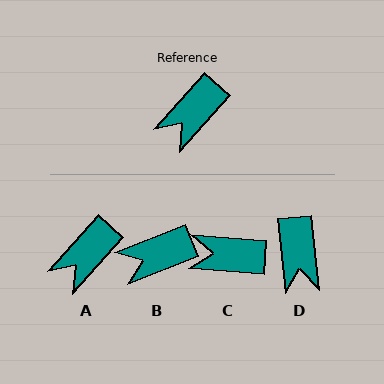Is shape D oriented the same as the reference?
No, it is off by about 47 degrees.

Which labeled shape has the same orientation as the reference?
A.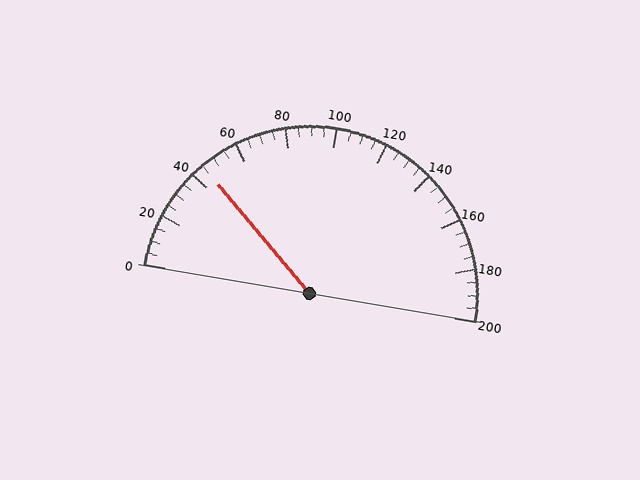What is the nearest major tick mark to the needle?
The nearest major tick mark is 40.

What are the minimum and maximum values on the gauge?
The gauge ranges from 0 to 200.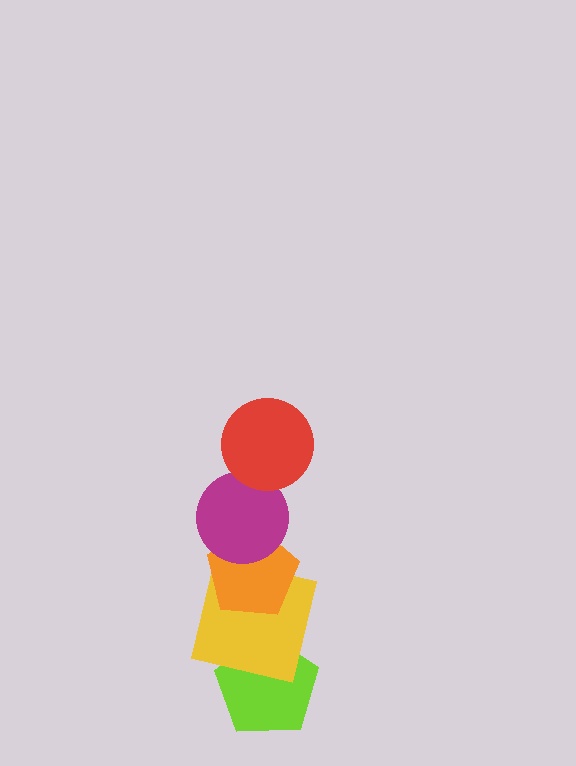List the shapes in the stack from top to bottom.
From top to bottom: the red circle, the magenta circle, the orange pentagon, the yellow square, the lime pentagon.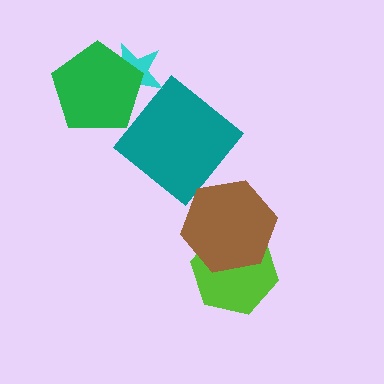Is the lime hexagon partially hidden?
Yes, it is partially covered by another shape.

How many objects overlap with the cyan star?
1 object overlaps with the cyan star.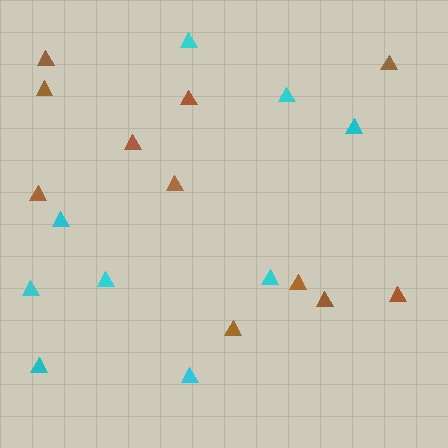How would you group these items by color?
There are 2 groups: one group of cyan triangles (9) and one group of brown triangles (11).